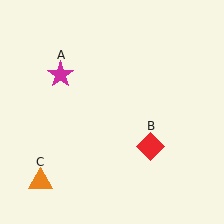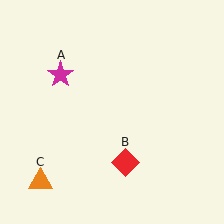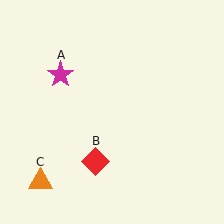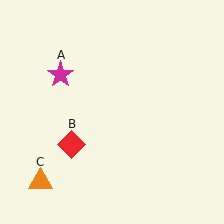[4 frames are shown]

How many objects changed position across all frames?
1 object changed position: red diamond (object B).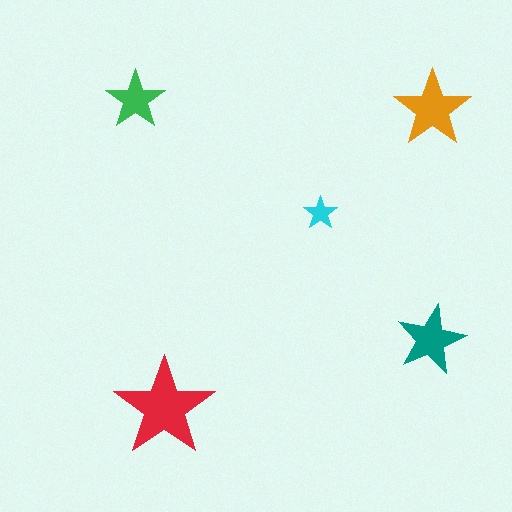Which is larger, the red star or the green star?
The red one.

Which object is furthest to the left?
The green star is leftmost.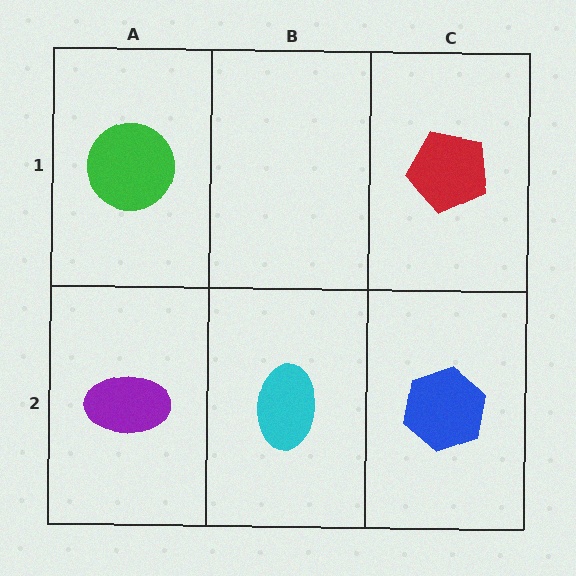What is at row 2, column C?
A blue hexagon.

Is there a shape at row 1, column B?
No, that cell is empty.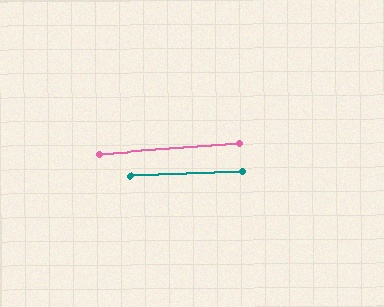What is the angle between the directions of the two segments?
Approximately 2 degrees.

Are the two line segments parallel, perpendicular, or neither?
Parallel — their directions differ by only 2.0°.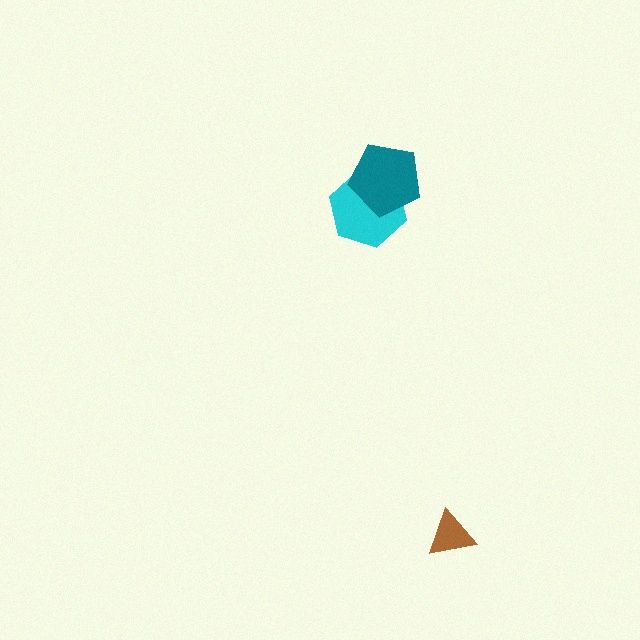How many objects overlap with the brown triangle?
0 objects overlap with the brown triangle.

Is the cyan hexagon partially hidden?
Yes, it is partially covered by another shape.